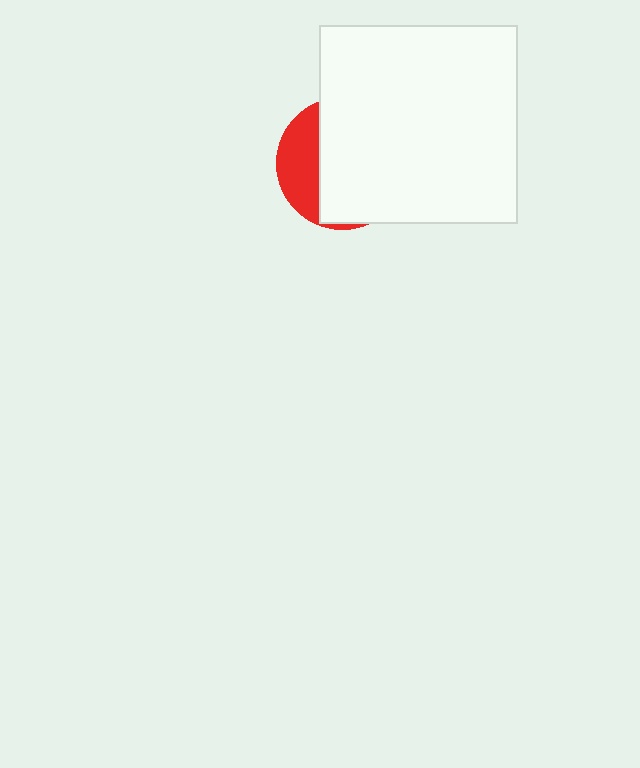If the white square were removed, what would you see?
You would see the complete red circle.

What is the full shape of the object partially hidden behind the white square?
The partially hidden object is a red circle.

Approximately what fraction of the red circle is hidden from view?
Roughly 70% of the red circle is hidden behind the white square.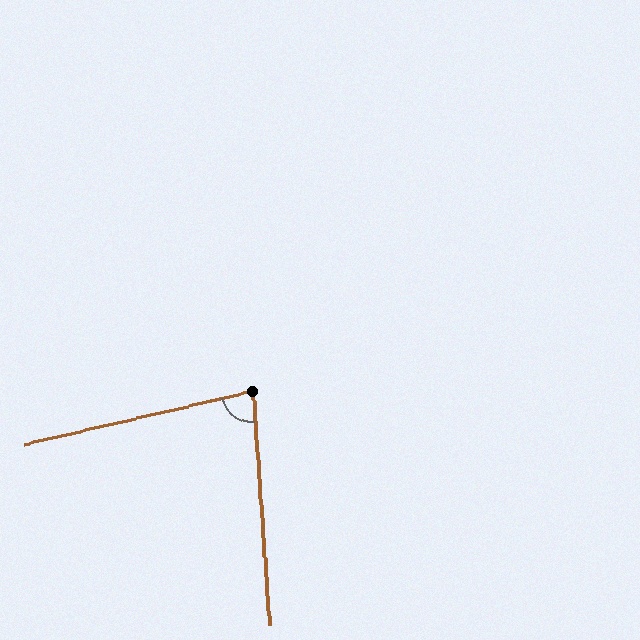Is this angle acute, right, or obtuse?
It is acute.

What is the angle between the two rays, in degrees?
Approximately 81 degrees.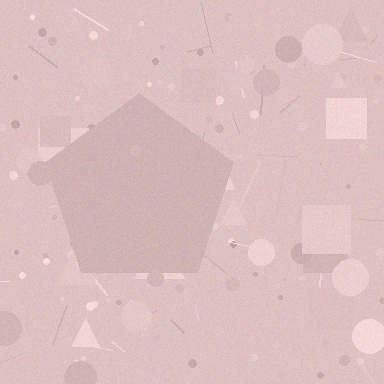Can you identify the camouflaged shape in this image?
The camouflaged shape is a pentagon.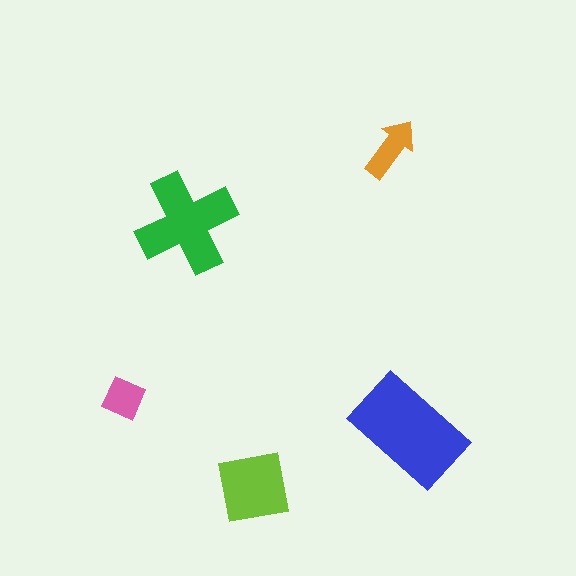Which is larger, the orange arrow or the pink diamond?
The orange arrow.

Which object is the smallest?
The pink diamond.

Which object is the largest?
The blue rectangle.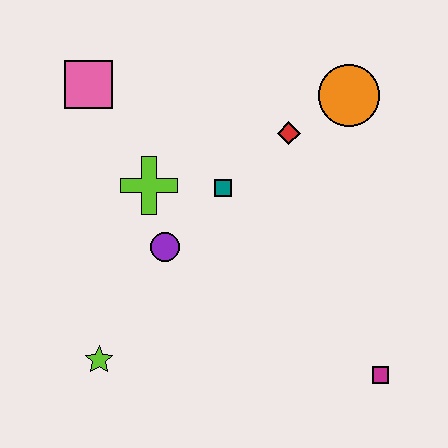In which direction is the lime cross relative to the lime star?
The lime cross is above the lime star.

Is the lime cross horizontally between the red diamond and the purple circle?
No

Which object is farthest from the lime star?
The orange circle is farthest from the lime star.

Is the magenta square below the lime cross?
Yes